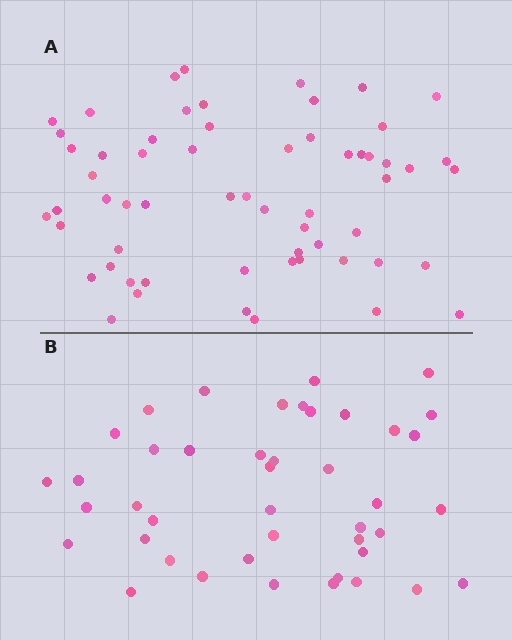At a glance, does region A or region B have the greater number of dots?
Region A (the top region) has more dots.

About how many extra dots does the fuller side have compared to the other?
Region A has approximately 15 more dots than region B.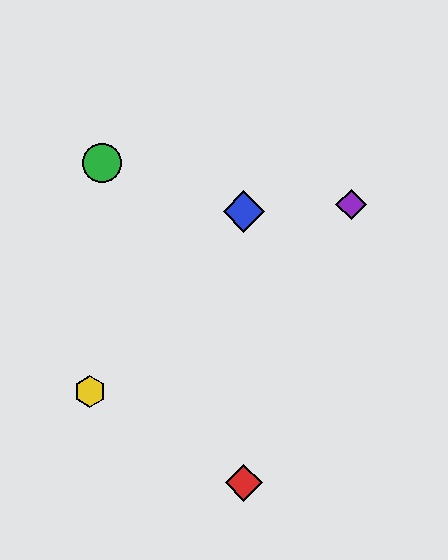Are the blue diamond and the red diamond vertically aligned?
Yes, both are at x≈244.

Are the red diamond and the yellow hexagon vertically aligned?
No, the red diamond is at x≈244 and the yellow hexagon is at x≈90.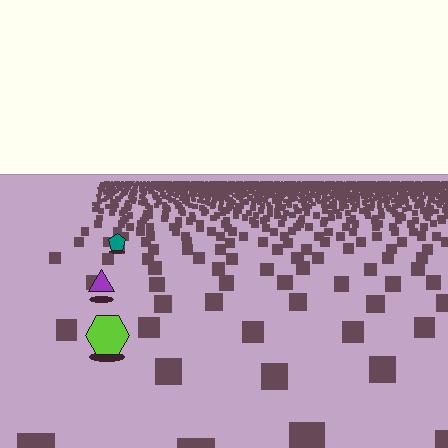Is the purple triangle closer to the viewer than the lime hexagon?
No. The lime hexagon is closer — you can tell from the texture gradient: the ground texture is coarser near it.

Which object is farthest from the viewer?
The teal pentagon is farthest from the viewer. It appears smaller and the ground texture around it is denser.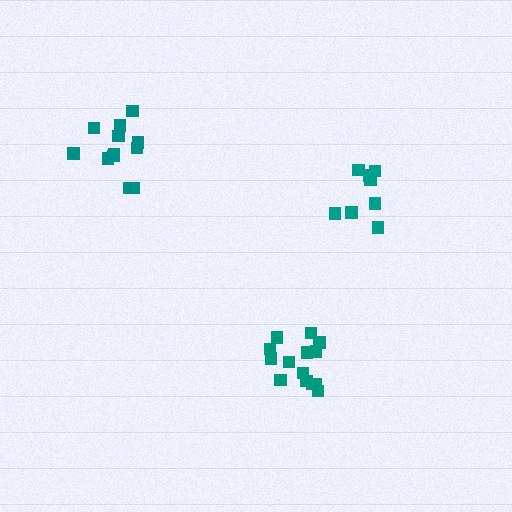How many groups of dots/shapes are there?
There are 3 groups.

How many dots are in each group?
Group 1: 14 dots, Group 2: 8 dots, Group 3: 12 dots (34 total).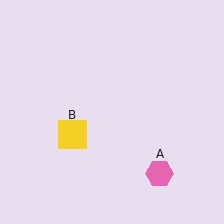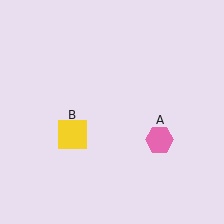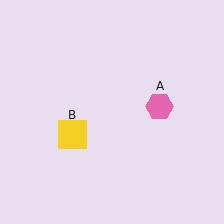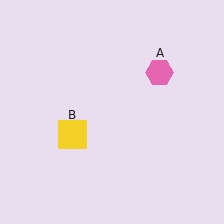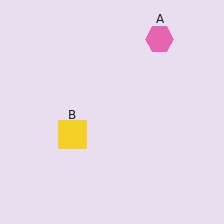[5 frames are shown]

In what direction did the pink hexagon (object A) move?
The pink hexagon (object A) moved up.